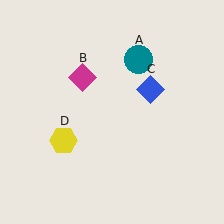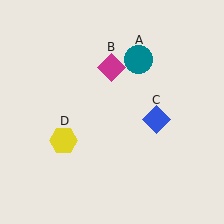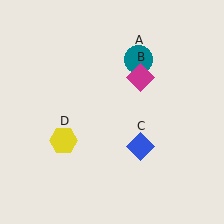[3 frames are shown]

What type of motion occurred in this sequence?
The magenta diamond (object B), blue diamond (object C) rotated clockwise around the center of the scene.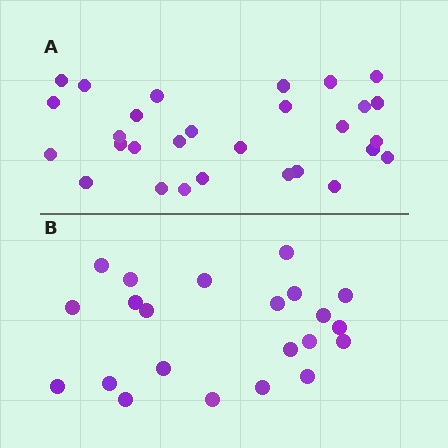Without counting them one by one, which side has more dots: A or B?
Region A (the top region) has more dots.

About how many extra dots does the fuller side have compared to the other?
Region A has roughly 8 or so more dots than region B.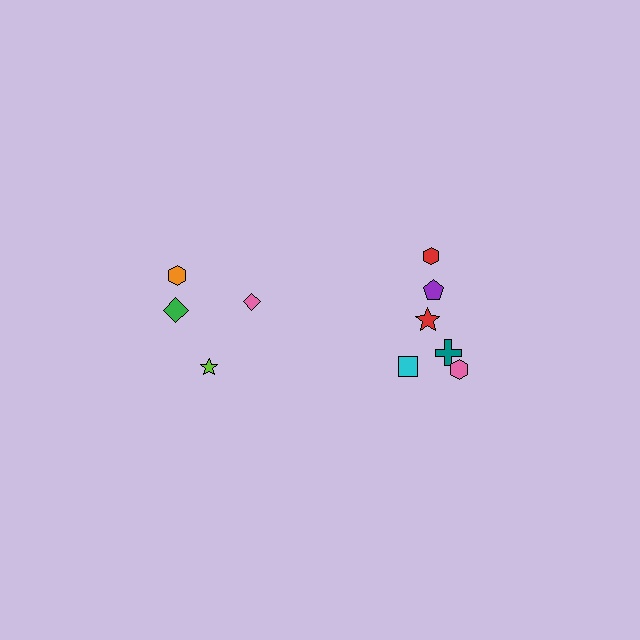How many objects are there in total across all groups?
There are 10 objects.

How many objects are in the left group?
There are 4 objects.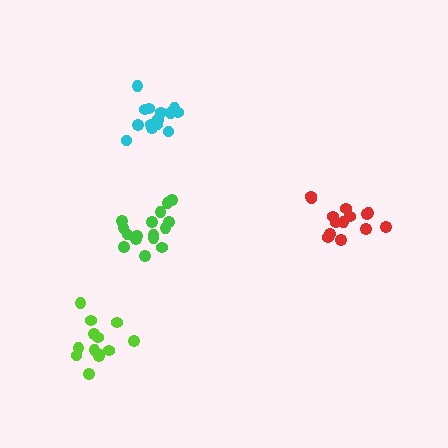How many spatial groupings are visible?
There are 4 spatial groupings.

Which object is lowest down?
The lime cluster is bottommost.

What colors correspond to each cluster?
The clusters are colored: red, cyan, lime, green.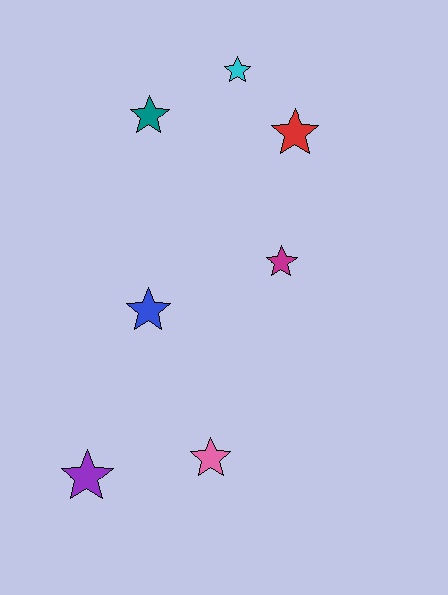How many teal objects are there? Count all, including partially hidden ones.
There is 1 teal object.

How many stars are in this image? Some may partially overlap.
There are 7 stars.